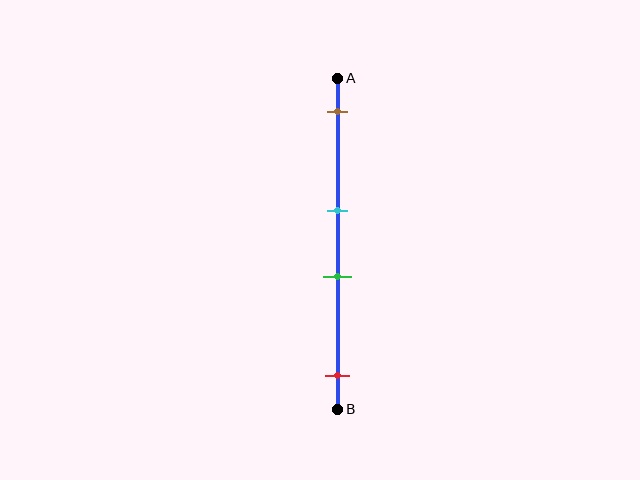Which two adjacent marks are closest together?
The cyan and green marks are the closest adjacent pair.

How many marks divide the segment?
There are 4 marks dividing the segment.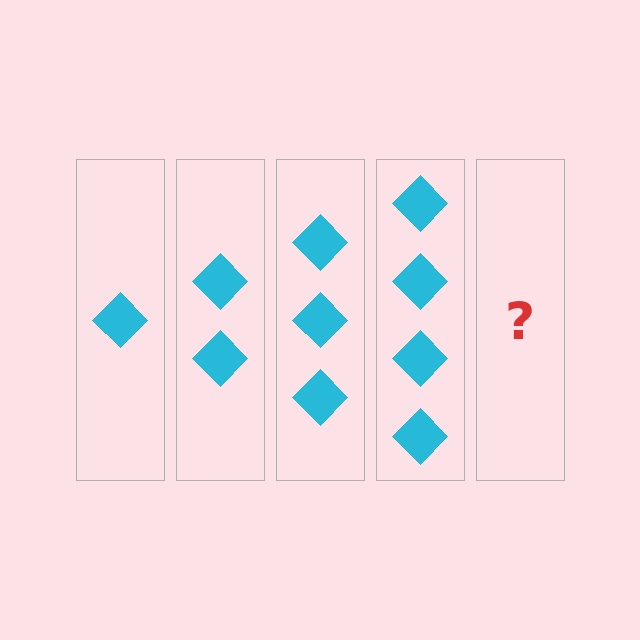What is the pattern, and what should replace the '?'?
The pattern is that each step adds one more diamond. The '?' should be 5 diamonds.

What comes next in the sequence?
The next element should be 5 diamonds.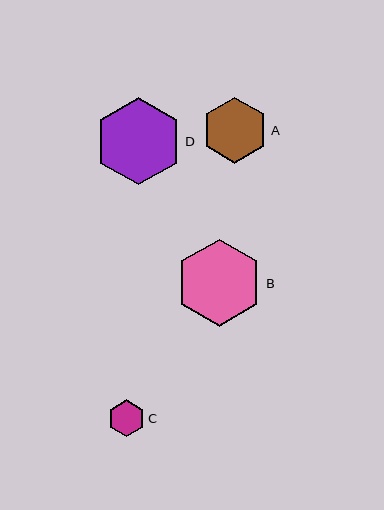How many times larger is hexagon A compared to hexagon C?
Hexagon A is approximately 1.8 times the size of hexagon C.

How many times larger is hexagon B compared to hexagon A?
Hexagon B is approximately 1.3 times the size of hexagon A.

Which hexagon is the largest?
Hexagon D is the largest with a size of approximately 88 pixels.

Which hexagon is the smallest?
Hexagon C is the smallest with a size of approximately 37 pixels.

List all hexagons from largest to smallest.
From largest to smallest: D, B, A, C.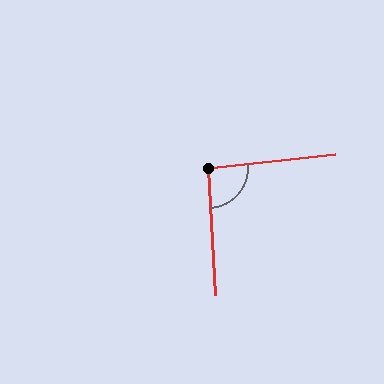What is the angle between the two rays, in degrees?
Approximately 93 degrees.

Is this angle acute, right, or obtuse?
It is approximately a right angle.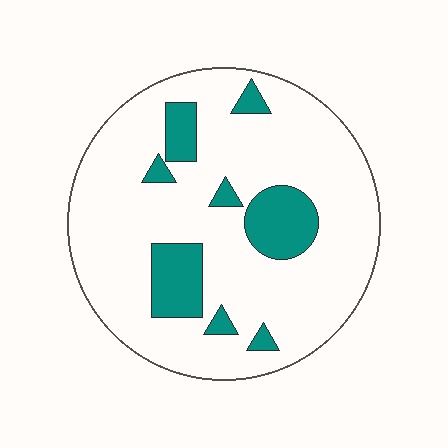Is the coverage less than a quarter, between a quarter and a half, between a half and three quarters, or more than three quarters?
Less than a quarter.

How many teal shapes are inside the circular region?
8.